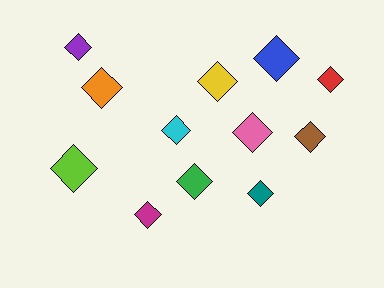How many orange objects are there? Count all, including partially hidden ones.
There is 1 orange object.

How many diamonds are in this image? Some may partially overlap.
There are 12 diamonds.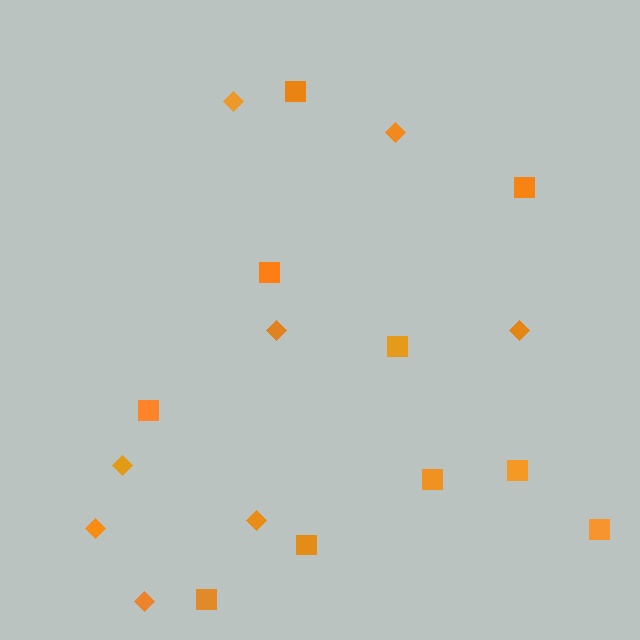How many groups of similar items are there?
There are 2 groups: one group of diamonds (8) and one group of squares (10).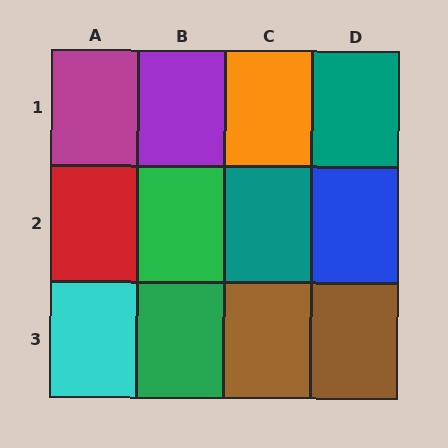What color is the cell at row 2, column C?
Teal.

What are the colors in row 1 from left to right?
Magenta, purple, orange, teal.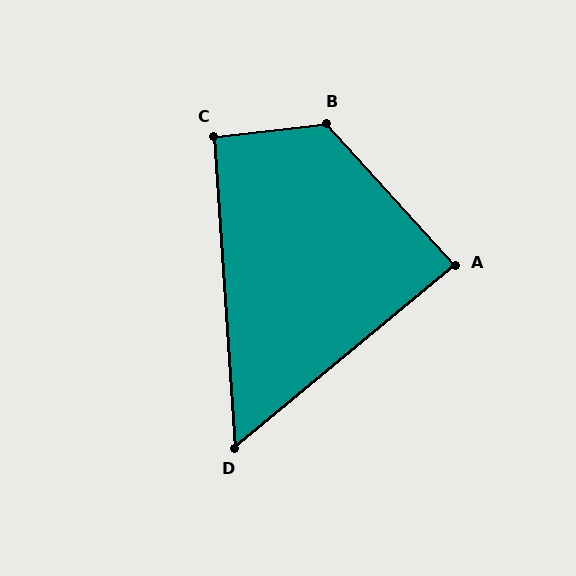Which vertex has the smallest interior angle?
D, at approximately 54 degrees.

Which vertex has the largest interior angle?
B, at approximately 126 degrees.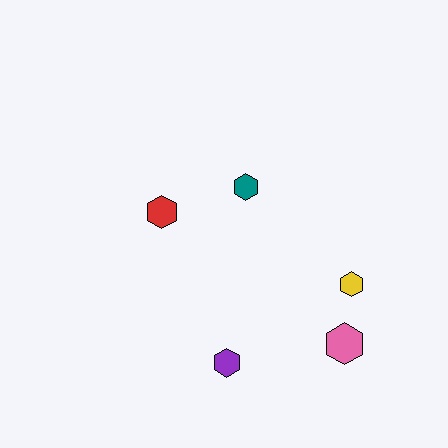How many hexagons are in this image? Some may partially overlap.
There are 5 hexagons.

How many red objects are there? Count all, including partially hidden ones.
There is 1 red object.